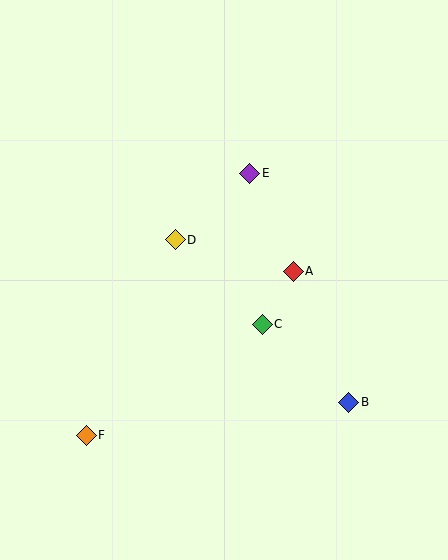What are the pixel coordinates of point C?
Point C is at (262, 324).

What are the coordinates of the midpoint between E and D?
The midpoint between E and D is at (212, 206).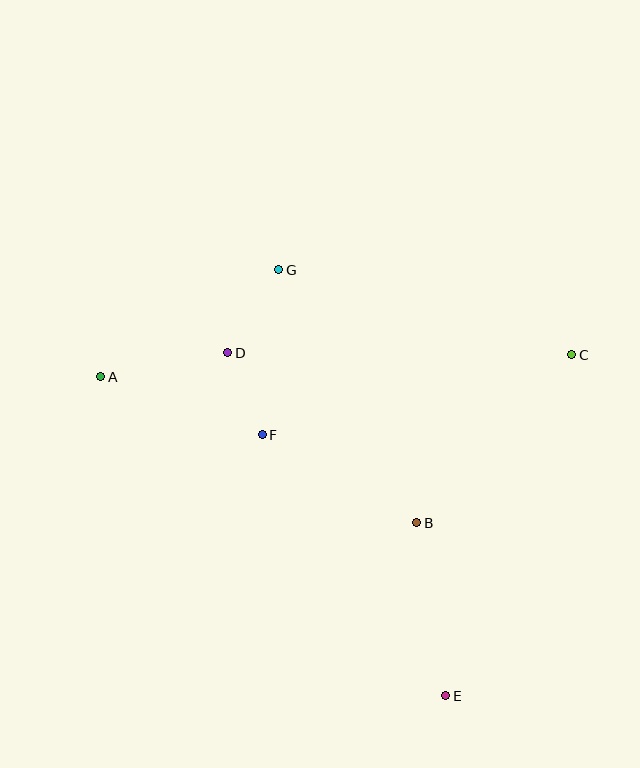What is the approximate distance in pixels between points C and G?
The distance between C and G is approximately 306 pixels.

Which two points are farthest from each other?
Points A and C are farthest from each other.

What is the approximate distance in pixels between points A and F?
The distance between A and F is approximately 172 pixels.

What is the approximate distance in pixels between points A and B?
The distance between A and B is approximately 348 pixels.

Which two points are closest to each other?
Points D and F are closest to each other.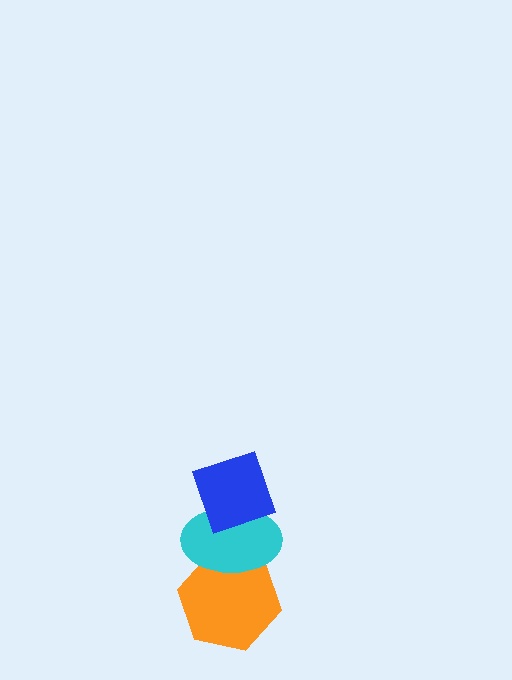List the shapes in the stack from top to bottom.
From top to bottom: the blue diamond, the cyan ellipse, the orange hexagon.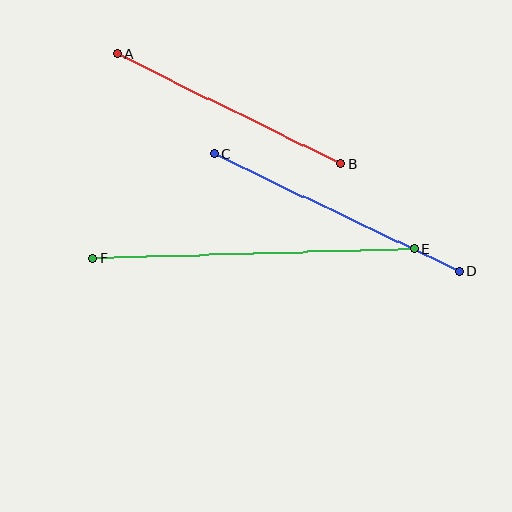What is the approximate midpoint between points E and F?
The midpoint is at approximately (254, 254) pixels.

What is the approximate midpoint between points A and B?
The midpoint is at approximately (229, 109) pixels.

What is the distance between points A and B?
The distance is approximately 249 pixels.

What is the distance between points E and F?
The distance is approximately 322 pixels.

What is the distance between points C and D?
The distance is approximately 272 pixels.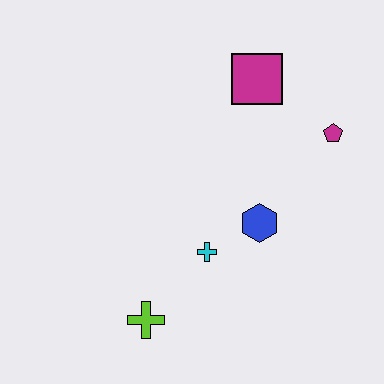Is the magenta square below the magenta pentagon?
No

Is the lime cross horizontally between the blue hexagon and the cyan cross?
No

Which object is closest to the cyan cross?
The blue hexagon is closest to the cyan cross.